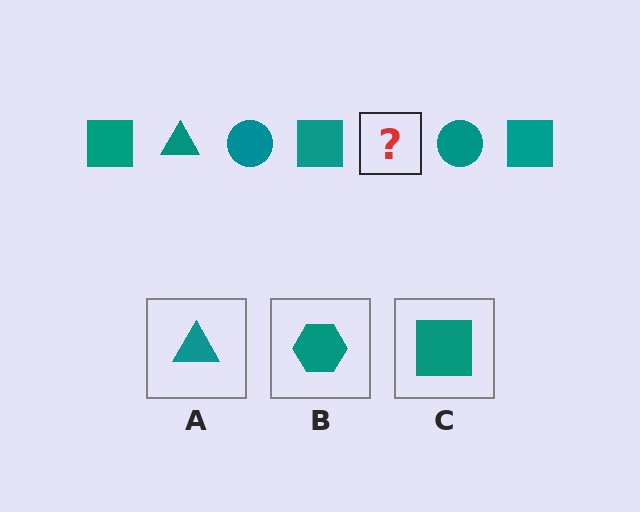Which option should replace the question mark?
Option A.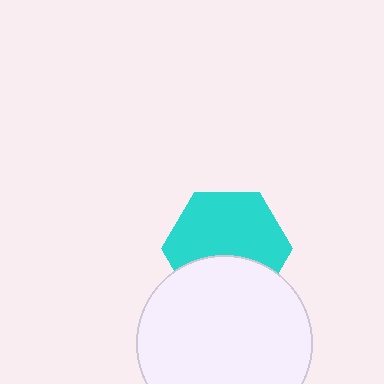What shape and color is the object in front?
The object in front is a white circle.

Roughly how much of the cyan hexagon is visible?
About half of it is visible (roughly 64%).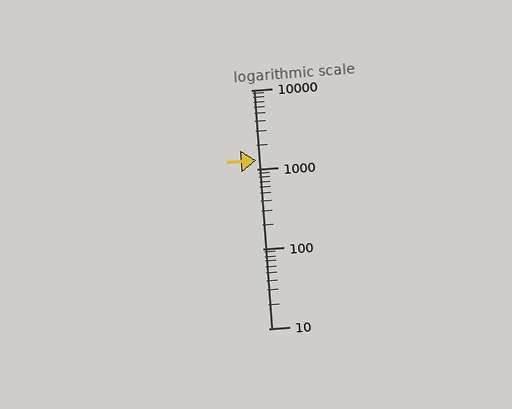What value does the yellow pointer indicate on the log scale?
The pointer indicates approximately 1300.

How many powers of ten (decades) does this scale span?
The scale spans 3 decades, from 10 to 10000.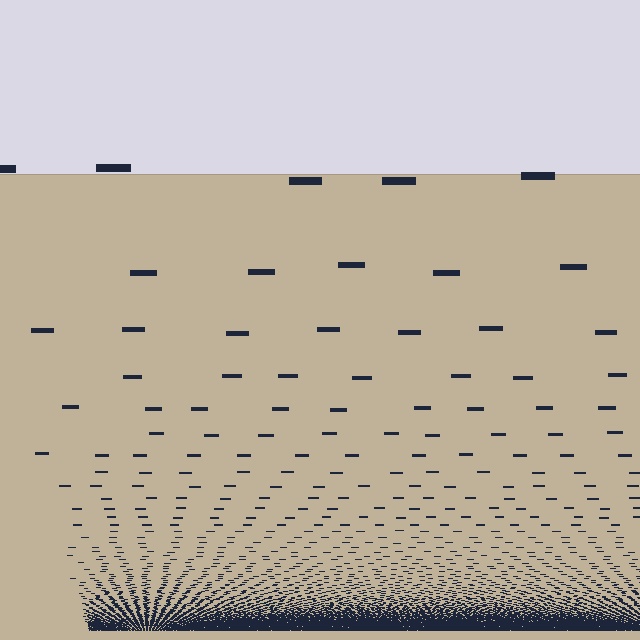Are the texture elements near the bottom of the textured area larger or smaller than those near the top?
Smaller. The gradient is inverted — elements near the bottom are smaller and denser.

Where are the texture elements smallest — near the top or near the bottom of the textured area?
Near the bottom.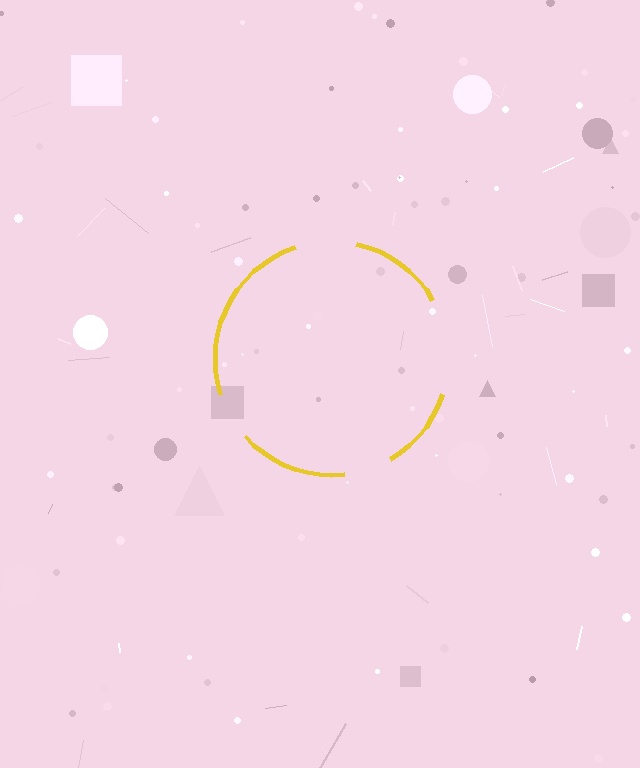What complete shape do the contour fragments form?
The contour fragments form a circle.